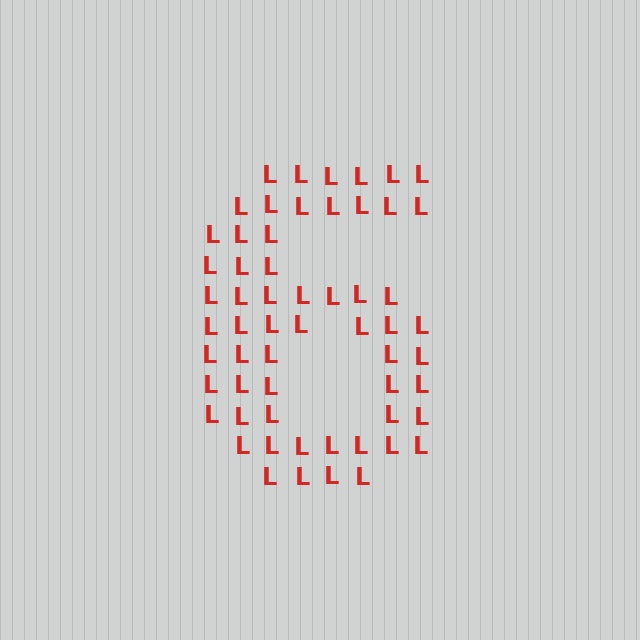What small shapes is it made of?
It is made of small letter L's.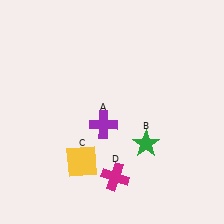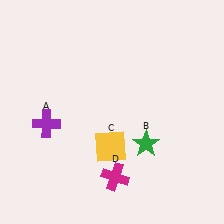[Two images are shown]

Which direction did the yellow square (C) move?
The yellow square (C) moved right.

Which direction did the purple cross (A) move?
The purple cross (A) moved left.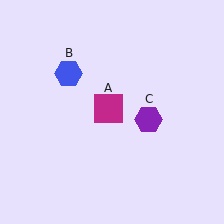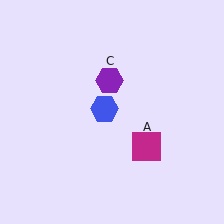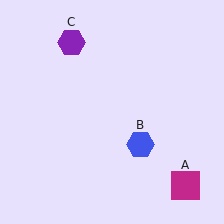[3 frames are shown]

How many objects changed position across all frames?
3 objects changed position: magenta square (object A), blue hexagon (object B), purple hexagon (object C).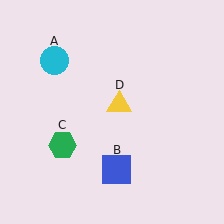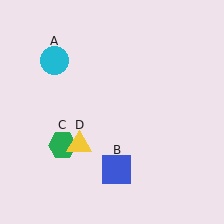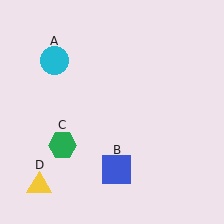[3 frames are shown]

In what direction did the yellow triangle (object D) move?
The yellow triangle (object D) moved down and to the left.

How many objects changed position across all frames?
1 object changed position: yellow triangle (object D).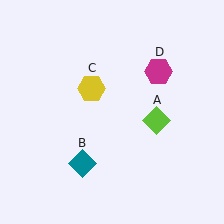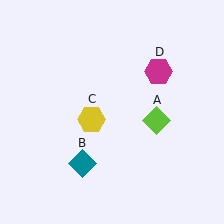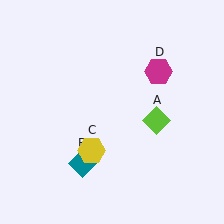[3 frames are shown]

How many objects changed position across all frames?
1 object changed position: yellow hexagon (object C).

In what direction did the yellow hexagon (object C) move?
The yellow hexagon (object C) moved down.